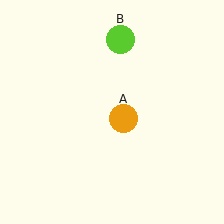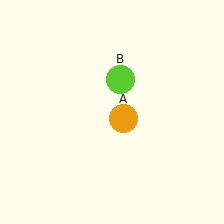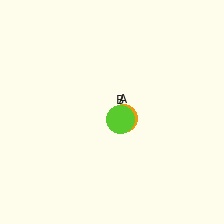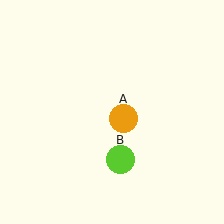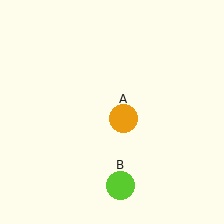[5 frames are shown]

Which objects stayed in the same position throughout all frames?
Orange circle (object A) remained stationary.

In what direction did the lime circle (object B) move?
The lime circle (object B) moved down.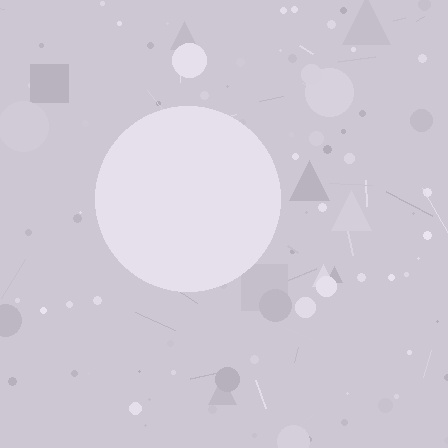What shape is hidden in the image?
A circle is hidden in the image.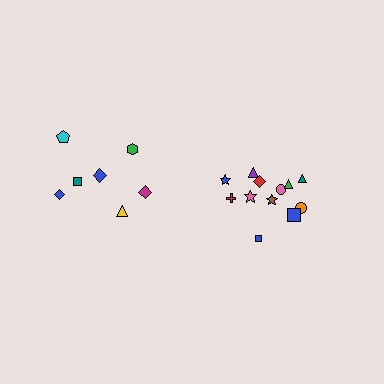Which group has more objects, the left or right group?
The right group.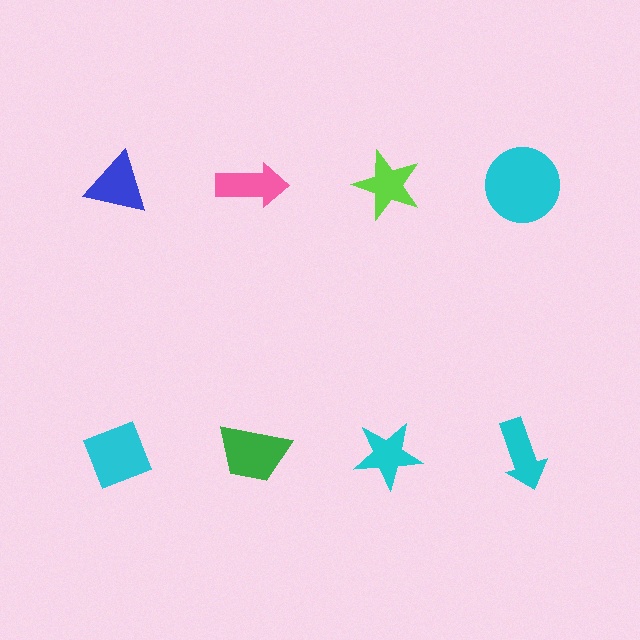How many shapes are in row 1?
4 shapes.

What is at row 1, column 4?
A cyan circle.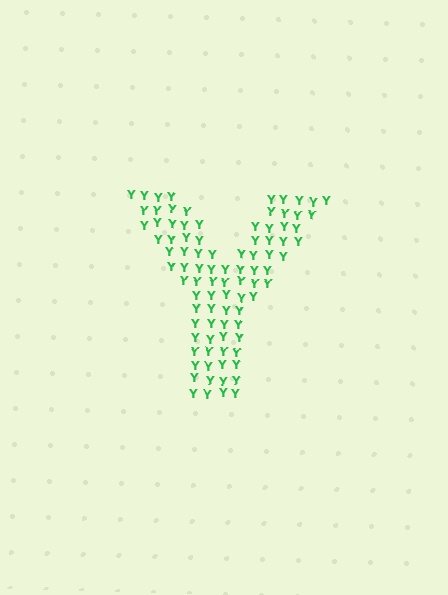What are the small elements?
The small elements are letter Y's.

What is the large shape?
The large shape is the letter Y.